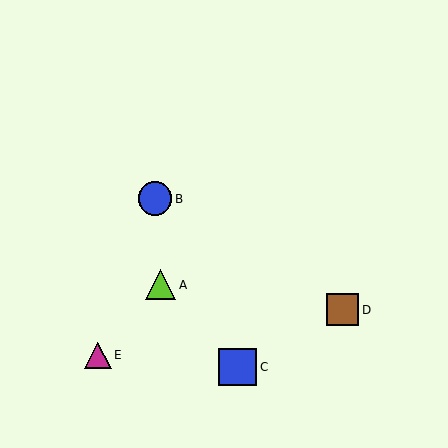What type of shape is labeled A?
Shape A is a lime triangle.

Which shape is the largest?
The blue square (labeled C) is the largest.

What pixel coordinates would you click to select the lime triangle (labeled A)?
Click at (161, 285) to select the lime triangle A.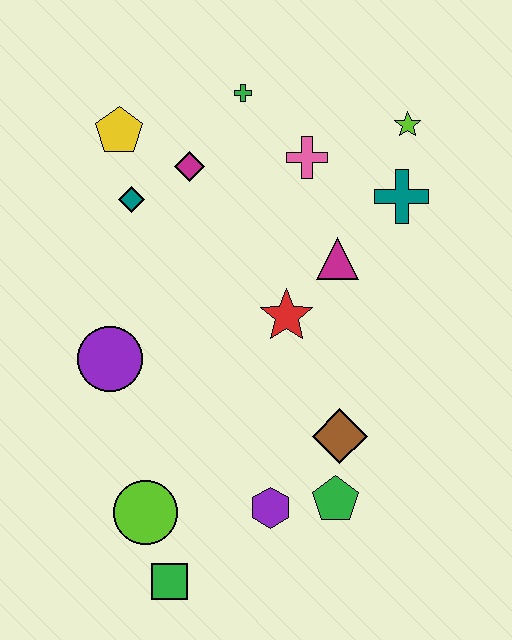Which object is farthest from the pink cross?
The green square is farthest from the pink cross.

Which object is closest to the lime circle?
The green square is closest to the lime circle.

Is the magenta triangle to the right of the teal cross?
No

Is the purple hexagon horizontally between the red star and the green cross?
Yes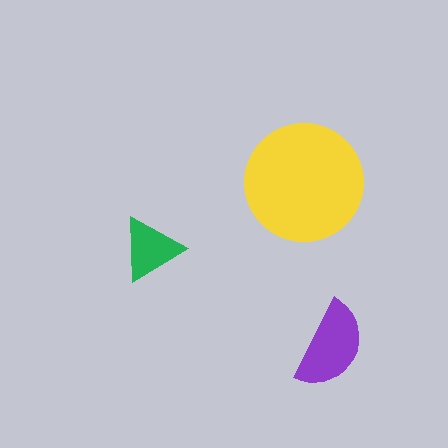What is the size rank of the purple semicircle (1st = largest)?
2nd.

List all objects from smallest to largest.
The green triangle, the purple semicircle, the yellow circle.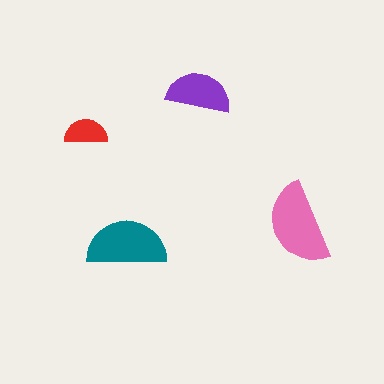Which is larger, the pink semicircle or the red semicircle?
The pink one.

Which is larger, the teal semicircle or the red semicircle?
The teal one.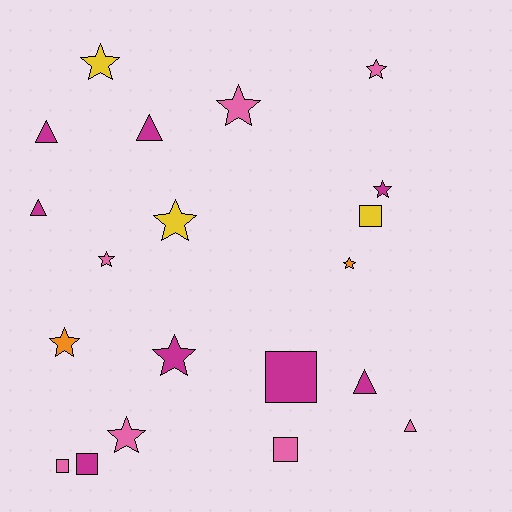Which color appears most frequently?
Magenta, with 8 objects.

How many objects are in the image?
There are 20 objects.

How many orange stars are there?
There are 2 orange stars.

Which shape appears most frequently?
Star, with 10 objects.